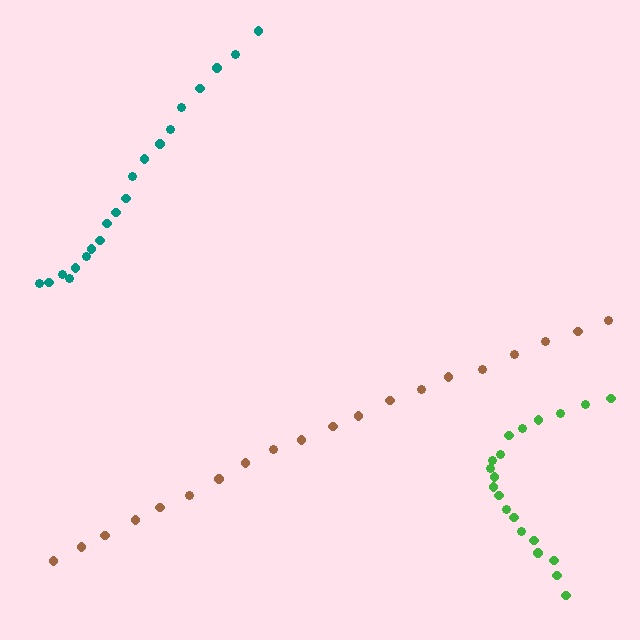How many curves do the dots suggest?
There are 3 distinct paths.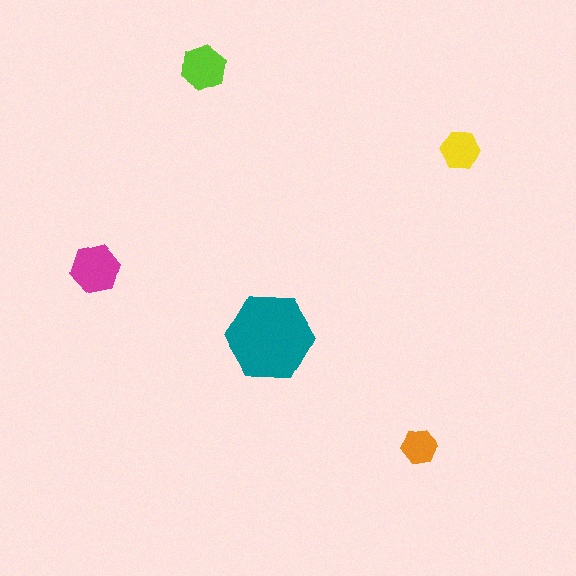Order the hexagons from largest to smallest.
the teal one, the magenta one, the lime one, the yellow one, the orange one.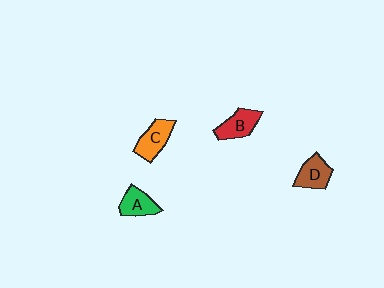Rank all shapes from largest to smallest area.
From largest to smallest: C (orange), D (brown), B (red), A (green).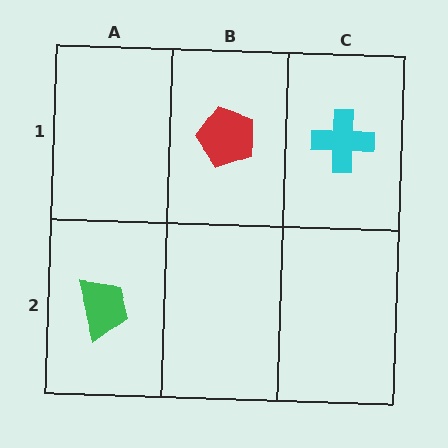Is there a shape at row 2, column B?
No, that cell is empty.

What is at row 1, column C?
A cyan cross.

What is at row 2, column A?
A green trapezoid.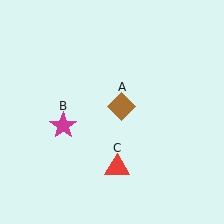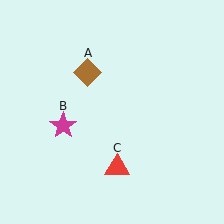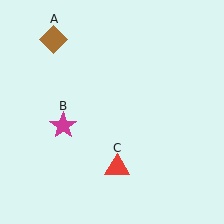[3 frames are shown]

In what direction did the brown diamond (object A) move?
The brown diamond (object A) moved up and to the left.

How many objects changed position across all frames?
1 object changed position: brown diamond (object A).